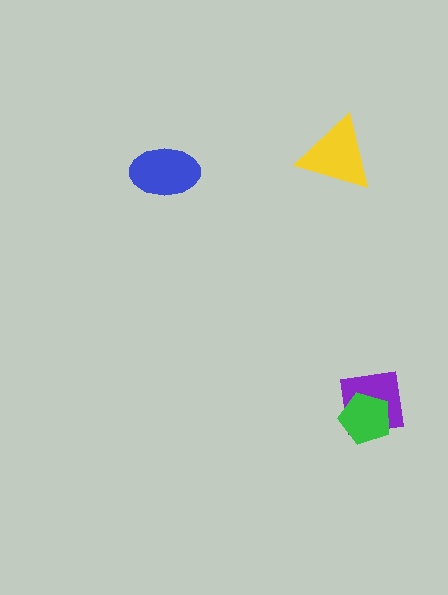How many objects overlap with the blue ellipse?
0 objects overlap with the blue ellipse.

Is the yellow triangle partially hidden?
No, no other shape covers it.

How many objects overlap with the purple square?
1 object overlaps with the purple square.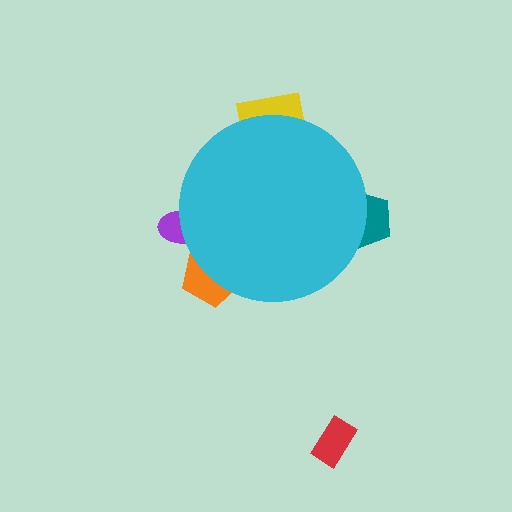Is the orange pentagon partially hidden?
Yes, the orange pentagon is partially hidden behind the cyan circle.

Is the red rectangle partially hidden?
No, the red rectangle is fully visible.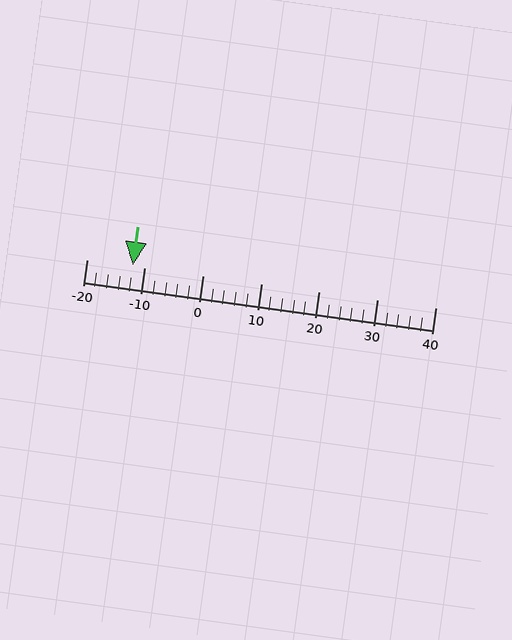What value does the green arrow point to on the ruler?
The green arrow points to approximately -12.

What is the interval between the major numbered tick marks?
The major tick marks are spaced 10 units apart.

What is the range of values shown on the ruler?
The ruler shows values from -20 to 40.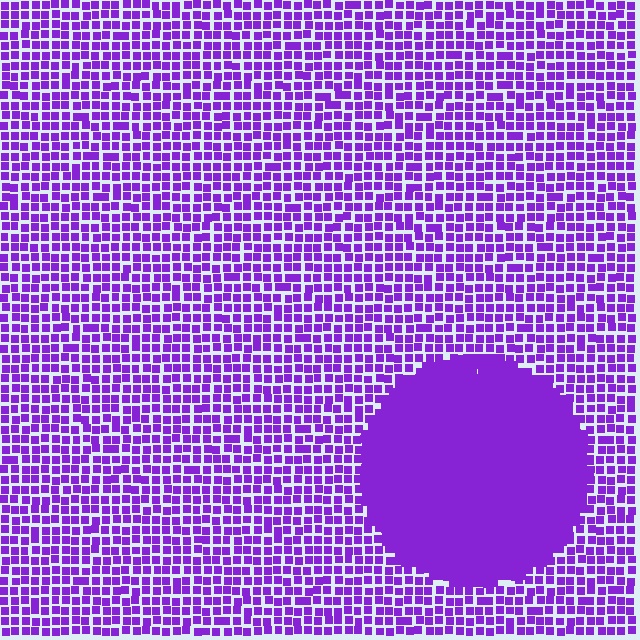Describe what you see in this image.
The image contains small purple elements arranged at two different densities. A circle-shaped region is visible where the elements are more densely packed than the surrounding area.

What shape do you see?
I see a circle.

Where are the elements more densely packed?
The elements are more densely packed inside the circle boundary.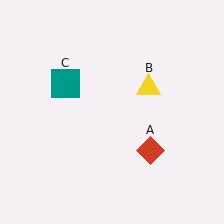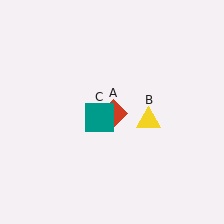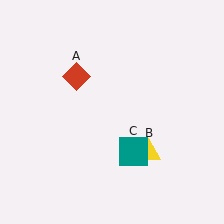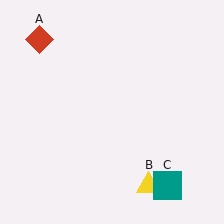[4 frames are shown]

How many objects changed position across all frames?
3 objects changed position: red diamond (object A), yellow triangle (object B), teal square (object C).